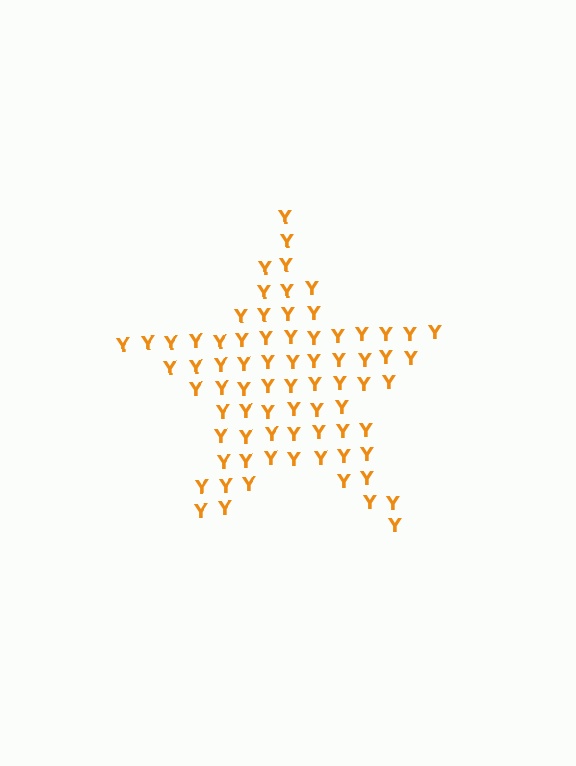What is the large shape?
The large shape is a star.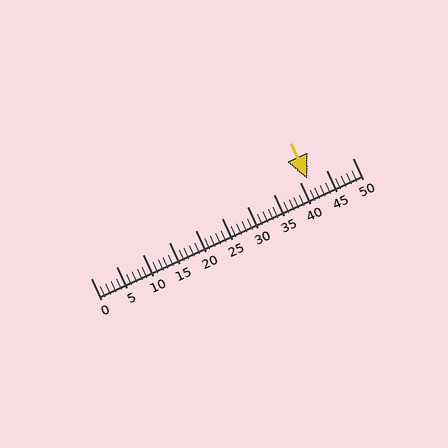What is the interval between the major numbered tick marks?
The major tick marks are spaced 5 units apart.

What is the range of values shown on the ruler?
The ruler shows values from 0 to 50.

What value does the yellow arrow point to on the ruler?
The yellow arrow points to approximately 41.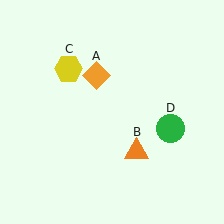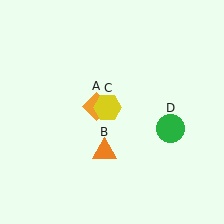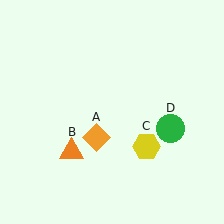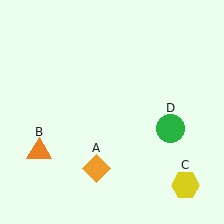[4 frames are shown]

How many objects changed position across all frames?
3 objects changed position: orange diamond (object A), orange triangle (object B), yellow hexagon (object C).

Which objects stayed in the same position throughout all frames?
Green circle (object D) remained stationary.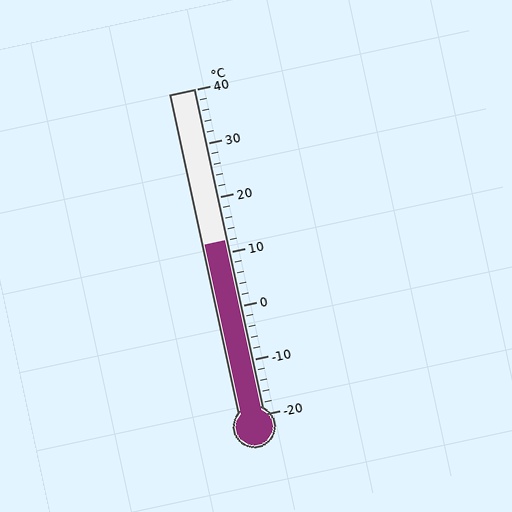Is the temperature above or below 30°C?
The temperature is below 30°C.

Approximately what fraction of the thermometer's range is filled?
The thermometer is filled to approximately 55% of its range.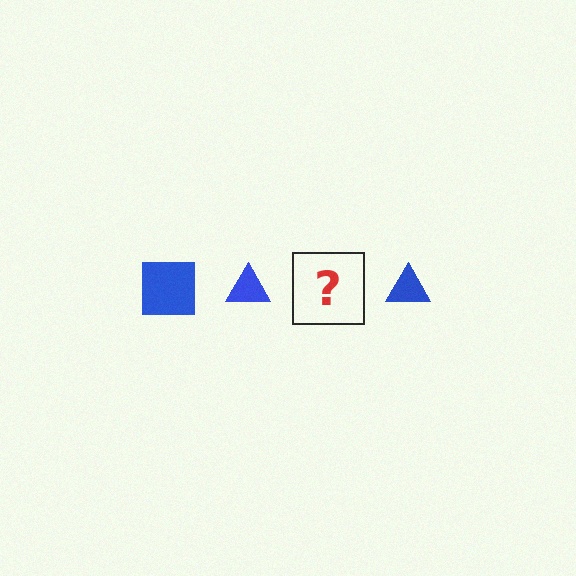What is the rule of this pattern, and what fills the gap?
The rule is that the pattern cycles through square, triangle shapes in blue. The gap should be filled with a blue square.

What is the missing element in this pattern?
The missing element is a blue square.